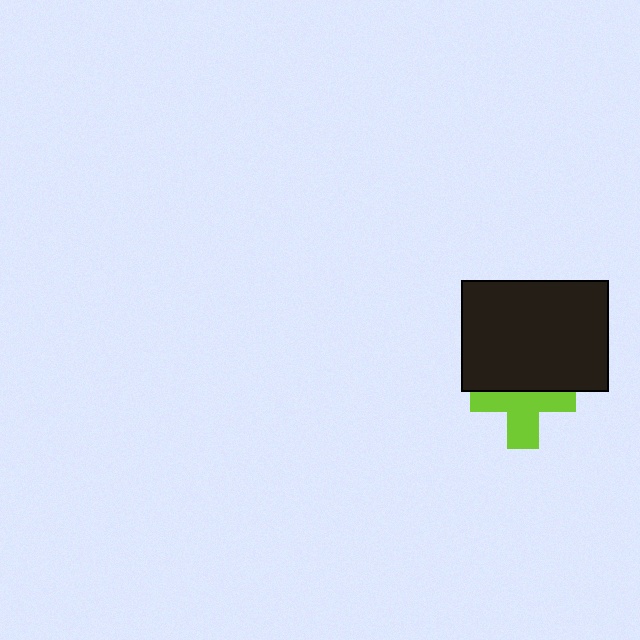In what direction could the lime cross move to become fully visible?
The lime cross could move down. That would shift it out from behind the black rectangle entirely.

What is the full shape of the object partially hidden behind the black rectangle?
The partially hidden object is a lime cross.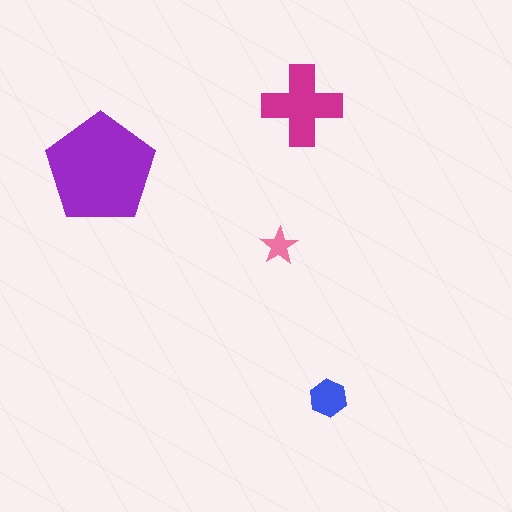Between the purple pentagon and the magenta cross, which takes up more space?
The purple pentagon.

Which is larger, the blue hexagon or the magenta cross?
The magenta cross.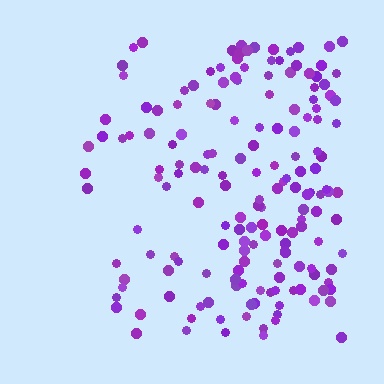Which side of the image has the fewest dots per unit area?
The left.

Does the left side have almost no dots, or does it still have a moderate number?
Still a moderate number, just noticeably fewer than the right.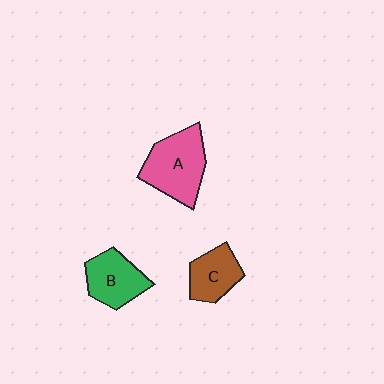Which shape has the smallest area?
Shape C (brown).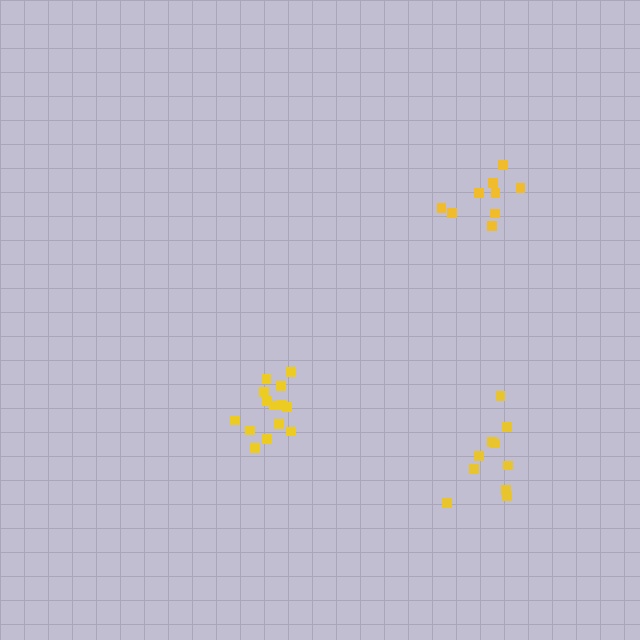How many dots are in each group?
Group 1: 9 dots, Group 2: 14 dots, Group 3: 10 dots (33 total).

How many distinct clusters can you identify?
There are 3 distinct clusters.